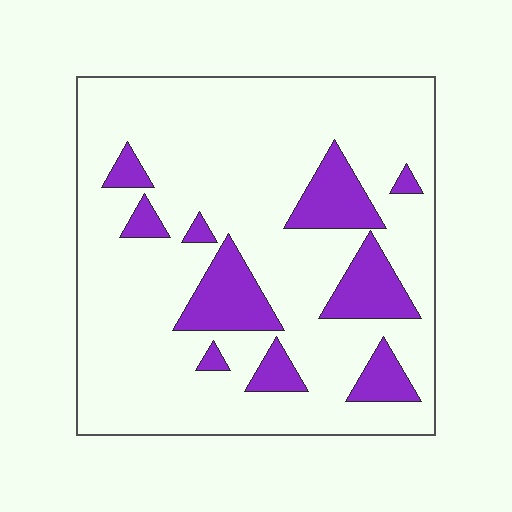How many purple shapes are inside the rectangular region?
10.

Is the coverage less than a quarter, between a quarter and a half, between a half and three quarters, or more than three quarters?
Less than a quarter.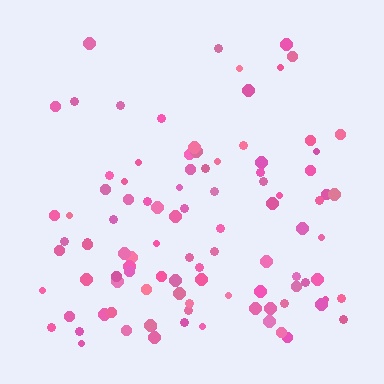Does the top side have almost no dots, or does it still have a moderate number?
Still a moderate number, just noticeably fewer than the bottom.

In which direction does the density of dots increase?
From top to bottom, with the bottom side densest.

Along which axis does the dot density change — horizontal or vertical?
Vertical.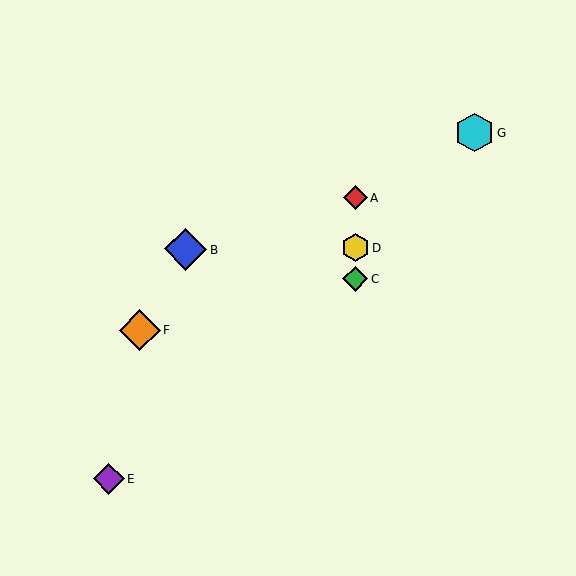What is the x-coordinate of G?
Object G is at x≈474.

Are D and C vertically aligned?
Yes, both are at x≈356.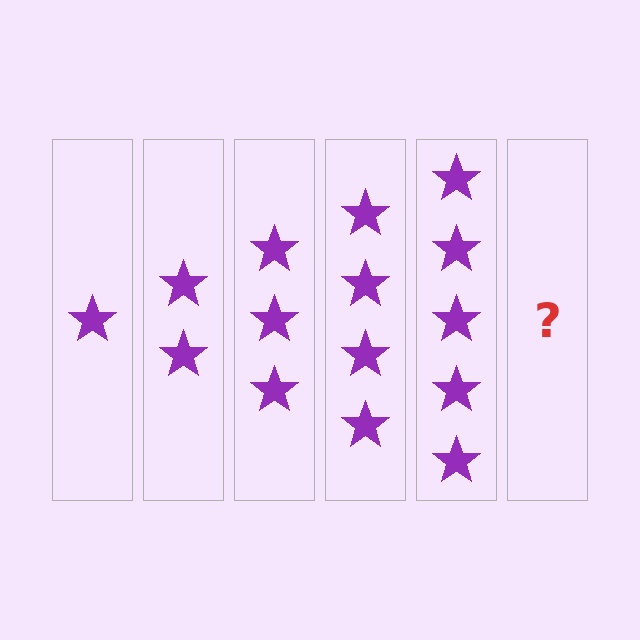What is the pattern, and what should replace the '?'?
The pattern is that each step adds one more star. The '?' should be 6 stars.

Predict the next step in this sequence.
The next step is 6 stars.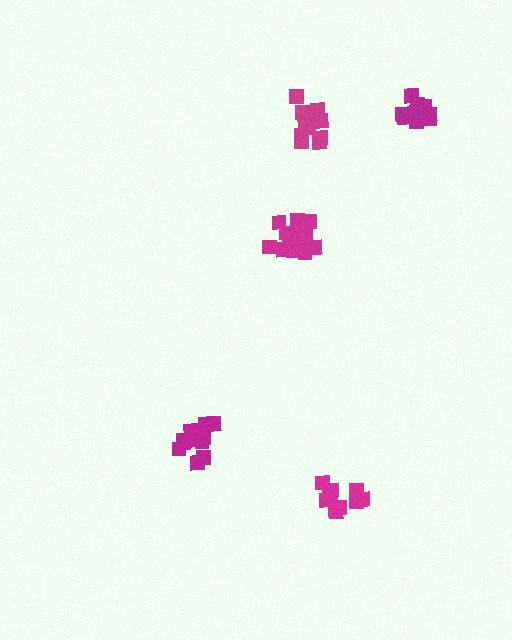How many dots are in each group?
Group 1: 12 dots, Group 2: 10 dots, Group 3: 12 dots, Group 4: 10 dots, Group 5: 16 dots (60 total).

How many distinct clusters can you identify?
There are 5 distinct clusters.